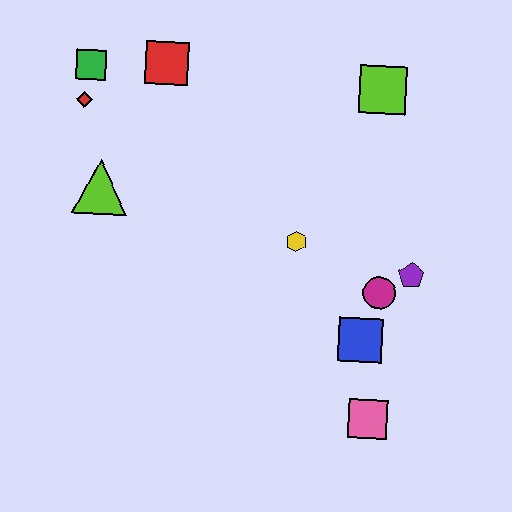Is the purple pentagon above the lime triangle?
No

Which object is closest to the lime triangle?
The red diamond is closest to the lime triangle.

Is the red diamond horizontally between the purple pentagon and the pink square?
No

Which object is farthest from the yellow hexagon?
The green square is farthest from the yellow hexagon.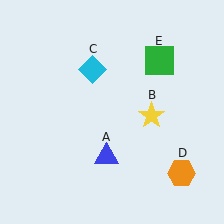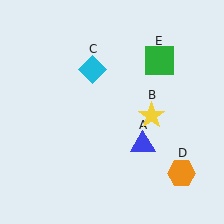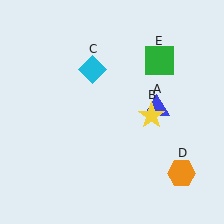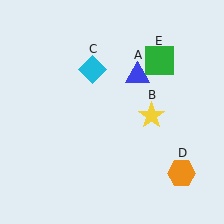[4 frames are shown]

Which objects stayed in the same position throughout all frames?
Yellow star (object B) and cyan diamond (object C) and orange hexagon (object D) and green square (object E) remained stationary.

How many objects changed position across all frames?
1 object changed position: blue triangle (object A).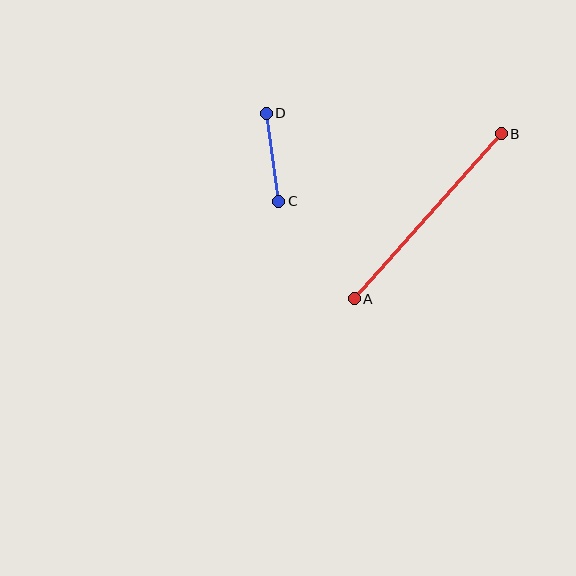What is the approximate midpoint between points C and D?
The midpoint is at approximately (272, 157) pixels.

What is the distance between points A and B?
The distance is approximately 221 pixels.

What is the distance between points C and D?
The distance is approximately 89 pixels.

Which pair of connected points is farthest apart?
Points A and B are farthest apart.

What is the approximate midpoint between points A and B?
The midpoint is at approximately (428, 216) pixels.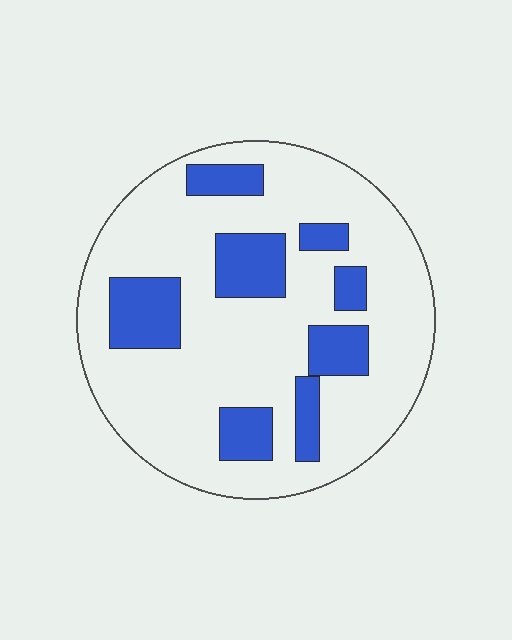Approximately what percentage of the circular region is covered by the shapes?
Approximately 25%.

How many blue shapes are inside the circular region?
8.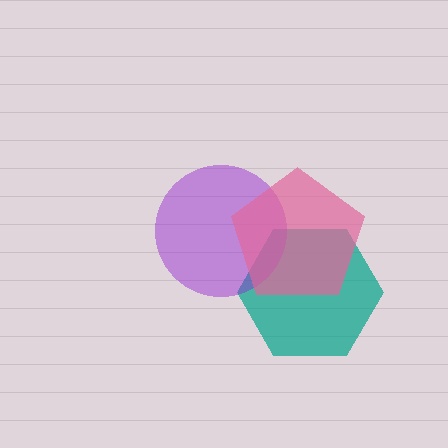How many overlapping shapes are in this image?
There are 3 overlapping shapes in the image.